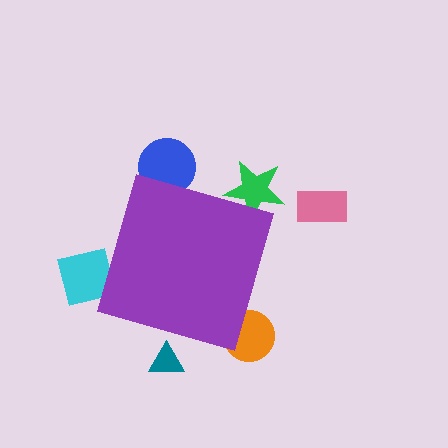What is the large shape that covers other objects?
A purple diamond.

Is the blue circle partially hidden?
Yes, the blue circle is partially hidden behind the purple diamond.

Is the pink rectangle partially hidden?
No, the pink rectangle is fully visible.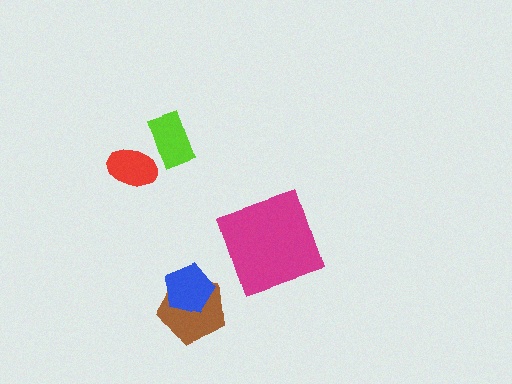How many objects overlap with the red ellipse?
0 objects overlap with the red ellipse.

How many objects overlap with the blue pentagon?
1 object overlaps with the blue pentagon.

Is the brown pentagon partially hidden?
Yes, it is partially covered by another shape.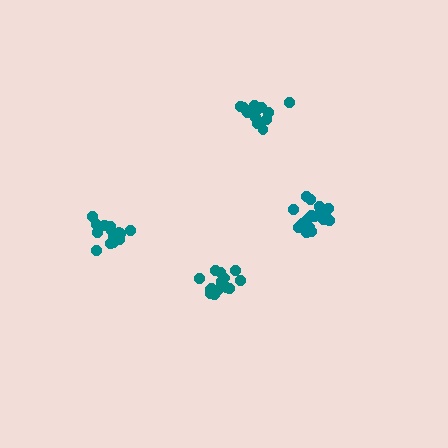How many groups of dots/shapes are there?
There are 4 groups.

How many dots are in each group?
Group 1: 13 dots, Group 2: 16 dots, Group 3: 19 dots, Group 4: 16 dots (64 total).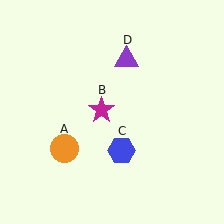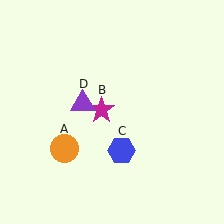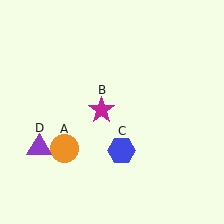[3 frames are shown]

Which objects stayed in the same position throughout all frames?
Orange circle (object A) and magenta star (object B) and blue hexagon (object C) remained stationary.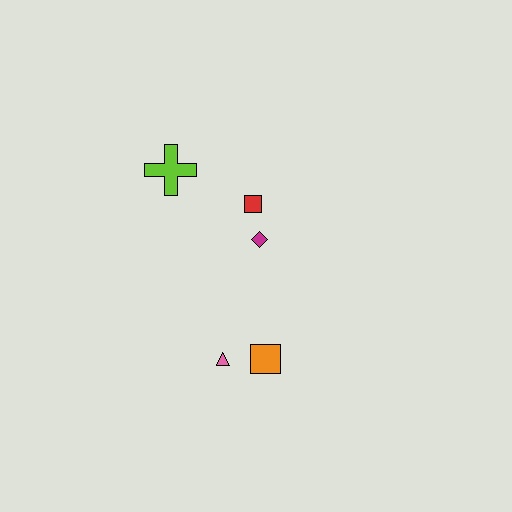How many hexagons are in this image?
There are no hexagons.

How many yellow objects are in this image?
There are no yellow objects.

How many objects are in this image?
There are 5 objects.